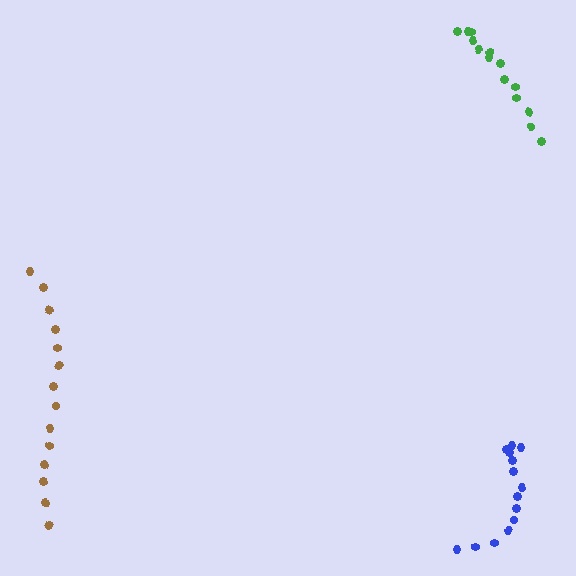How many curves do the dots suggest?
There are 3 distinct paths.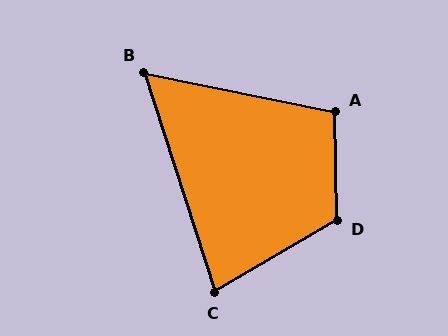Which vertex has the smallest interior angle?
B, at approximately 61 degrees.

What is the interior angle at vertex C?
Approximately 78 degrees (acute).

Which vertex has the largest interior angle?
D, at approximately 119 degrees.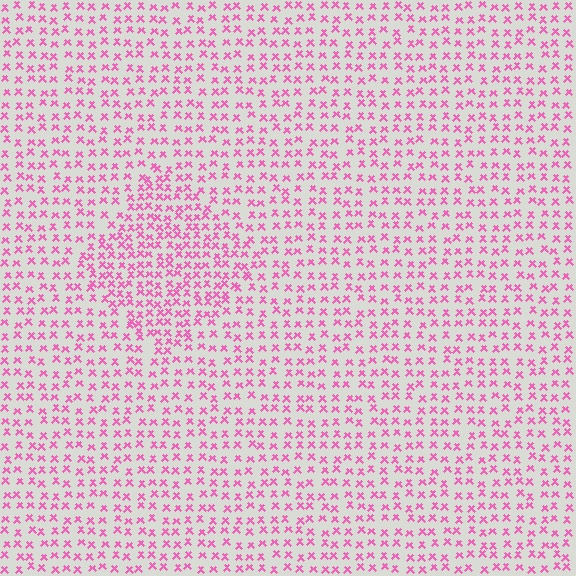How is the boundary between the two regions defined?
The boundary is defined by a change in element density (approximately 1.6x ratio). All elements are the same color, size, and shape.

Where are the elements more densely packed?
The elements are more densely packed inside the diamond boundary.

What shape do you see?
I see a diamond.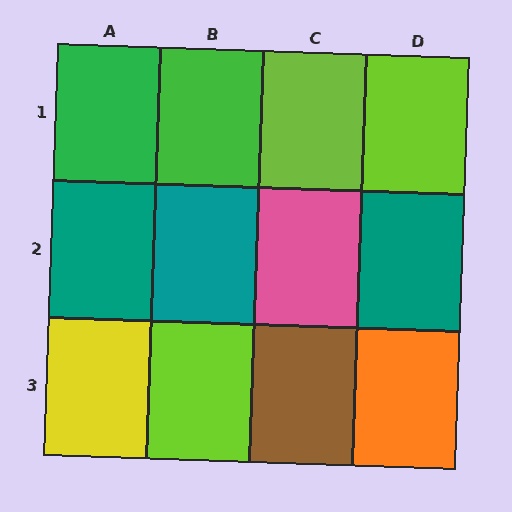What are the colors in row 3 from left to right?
Yellow, lime, brown, orange.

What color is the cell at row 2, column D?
Teal.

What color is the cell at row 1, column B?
Green.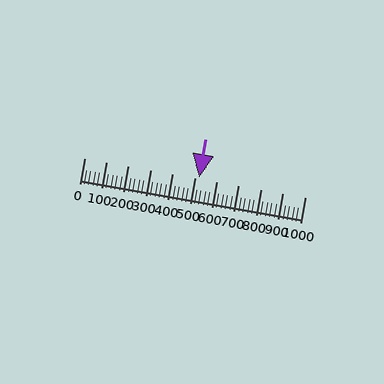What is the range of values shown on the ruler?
The ruler shows values from 0 to 1000.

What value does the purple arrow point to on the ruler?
The purple arrow points to approximately 520.